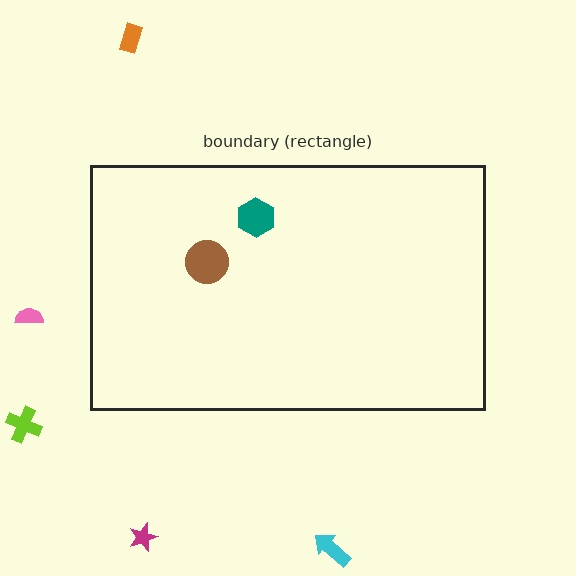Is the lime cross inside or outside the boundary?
Outside.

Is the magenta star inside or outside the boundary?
Outside.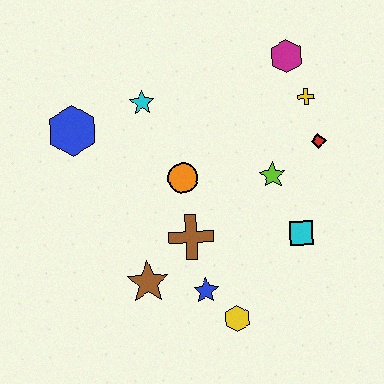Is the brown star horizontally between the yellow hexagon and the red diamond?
No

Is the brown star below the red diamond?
Yes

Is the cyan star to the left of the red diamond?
Yes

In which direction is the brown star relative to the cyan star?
The brown star is below the cyan star.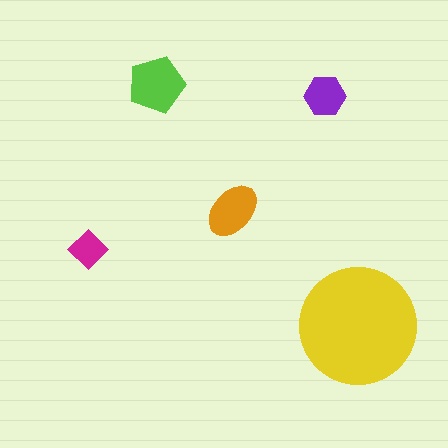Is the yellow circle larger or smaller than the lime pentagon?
Larger.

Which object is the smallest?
The magenta diamond.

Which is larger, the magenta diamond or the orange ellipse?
The orange ellipse.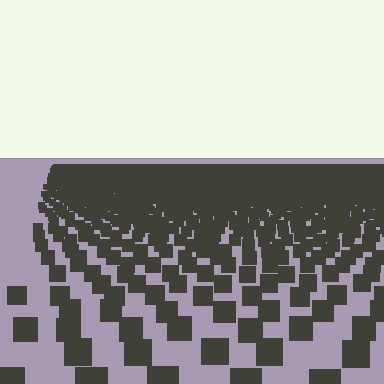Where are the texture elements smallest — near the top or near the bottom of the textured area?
Near the top.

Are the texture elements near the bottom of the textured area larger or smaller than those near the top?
Larger. Near the bottom, elements are closer to the viewer and appear at a bigger on-screen size.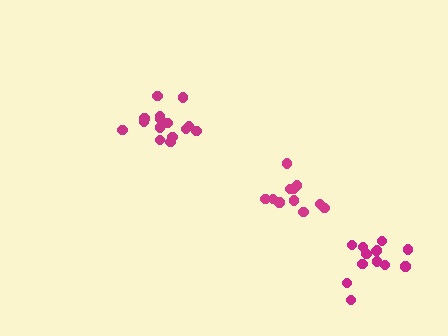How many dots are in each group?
Group 1: 11 dots, Group 2: 13 dots, Group 3: 15 dots (39 total).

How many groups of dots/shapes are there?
There are 3 groups.